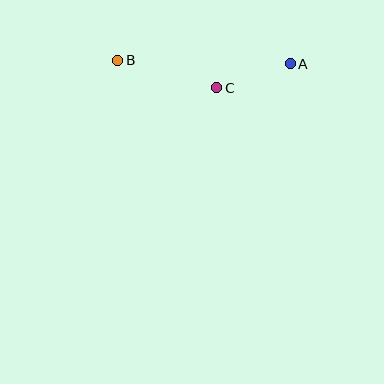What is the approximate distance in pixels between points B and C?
The distance between B and C is approximately 103 pixels.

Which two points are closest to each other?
Points A and C are closest to each other.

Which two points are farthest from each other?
Points A and B are farthest from each other.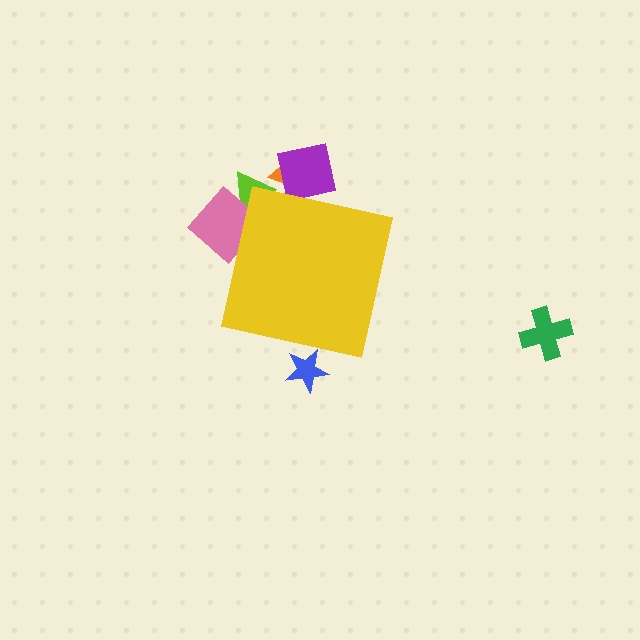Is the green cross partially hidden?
No, the green cross is fully visible.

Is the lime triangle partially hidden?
Yes, the lime triangle is partially hidden behind the yellow square.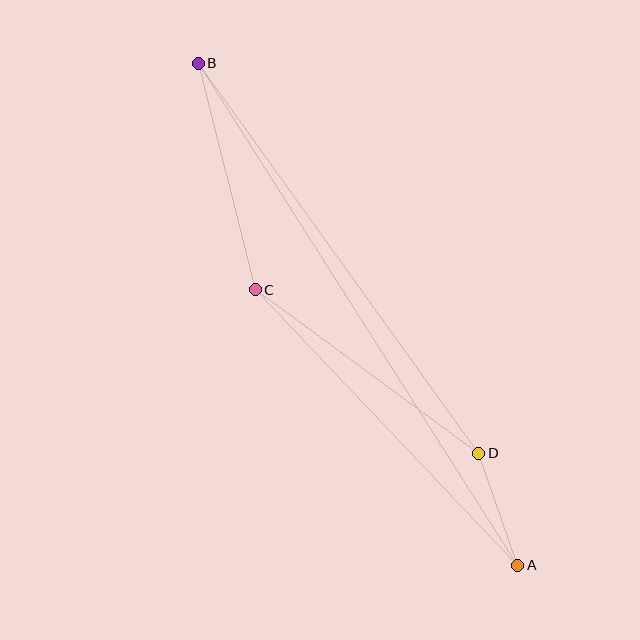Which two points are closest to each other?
Points A and D are closest to each other.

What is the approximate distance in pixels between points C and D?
The distance between C and D is approximately 277 pixels.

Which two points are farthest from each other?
Points A and B are farthest from each other.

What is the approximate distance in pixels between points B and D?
The distance between B and D is approximately 480 pixels.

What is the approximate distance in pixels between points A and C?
The distance between A and C is approximately 380 pixels.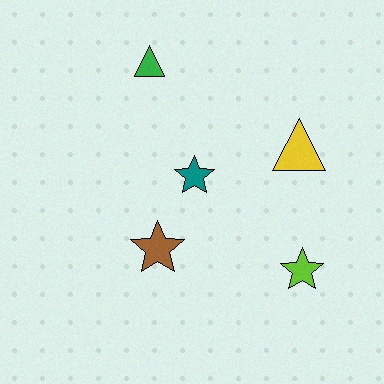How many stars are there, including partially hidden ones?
There are 3 stars.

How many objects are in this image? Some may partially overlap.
There are 5 objects.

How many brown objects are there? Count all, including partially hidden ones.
There is 1 brown object.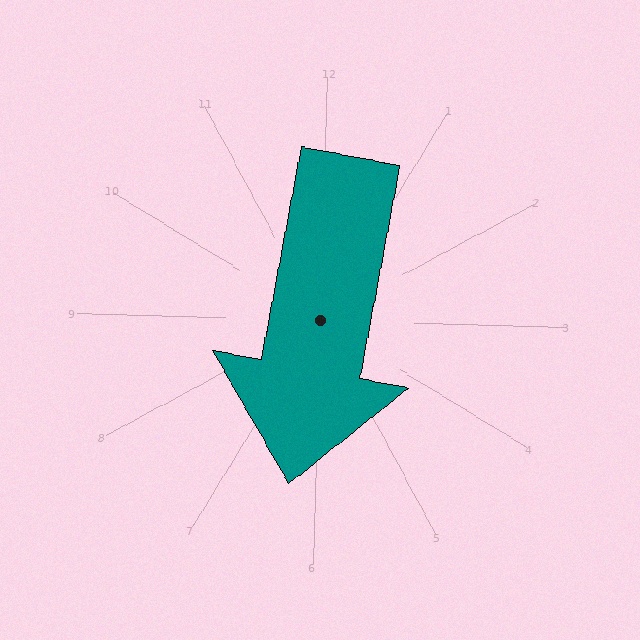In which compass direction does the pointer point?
South.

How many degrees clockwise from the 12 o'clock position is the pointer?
Approximately 189 degrees.